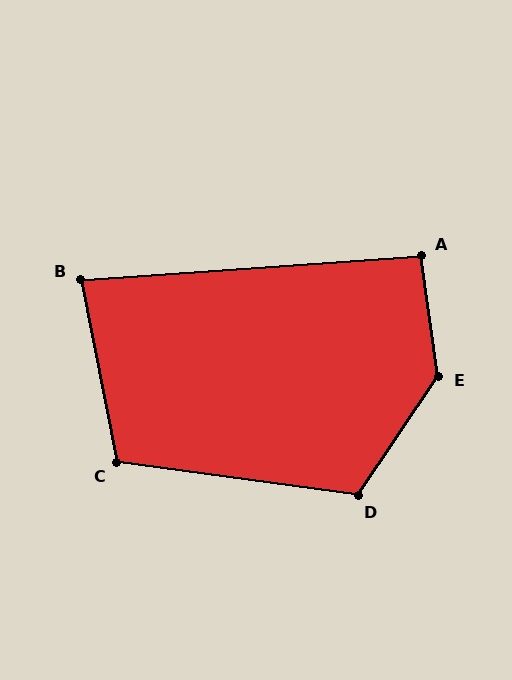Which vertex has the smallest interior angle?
B, at approximately 83 degrees.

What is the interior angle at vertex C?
Approximately 109 degrees (obtuse).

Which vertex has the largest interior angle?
E, at approximately 138 degrees.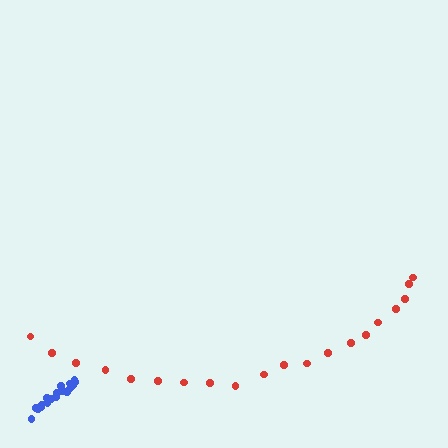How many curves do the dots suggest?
There are 2 distinct paths.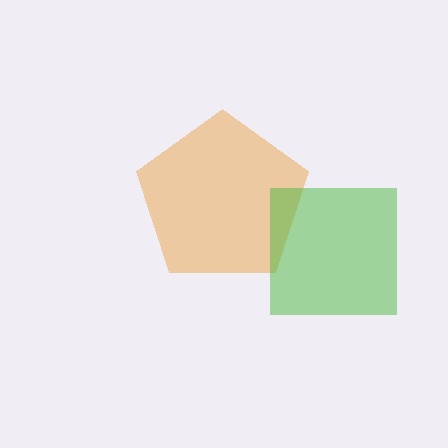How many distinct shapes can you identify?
There are 2 distinct shapes: an orange pentagon, a green square.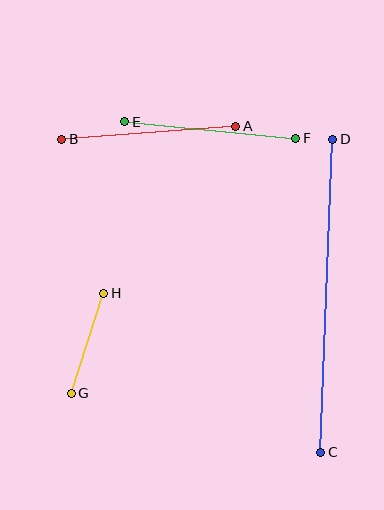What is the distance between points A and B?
The distance is approximately 175 pixels.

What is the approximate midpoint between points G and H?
The midpoint is at approximately (87, 343) pixels.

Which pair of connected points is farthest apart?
Points C and D are farthest apart.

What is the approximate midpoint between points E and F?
The midpoint is at approximately (210, 130) pixels.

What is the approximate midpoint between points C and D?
The midpoint is at approximately (327, 296) pixels.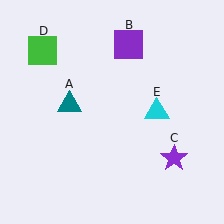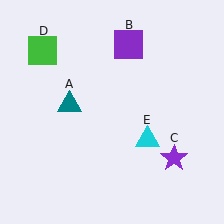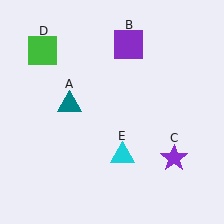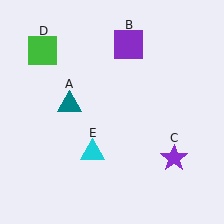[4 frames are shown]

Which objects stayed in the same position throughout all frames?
Teal triangle (object A) and purple square (object B) and purple star (object C) and green square (object D) remained stationary.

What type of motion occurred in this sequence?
The cyan triangle (object E) rotated clockwise around the center of the scene.